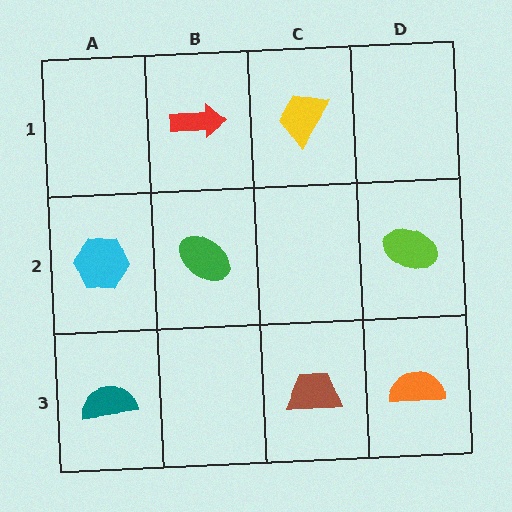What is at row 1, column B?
A red arrow.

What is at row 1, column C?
A yellow trapezoid.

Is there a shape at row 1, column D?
No, that cell is empty.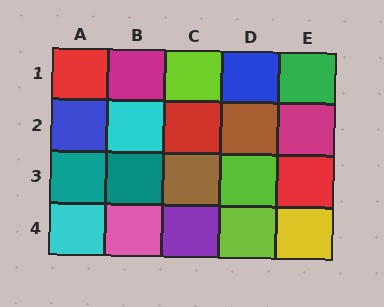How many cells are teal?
2 cells are teal.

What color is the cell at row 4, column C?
Purple.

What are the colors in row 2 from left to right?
Blue, cyan, red, brown, magenta.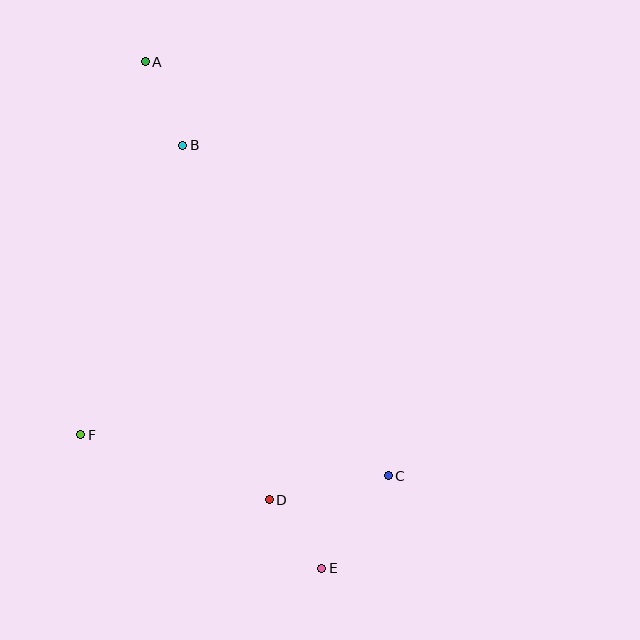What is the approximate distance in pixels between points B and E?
The distance between B and E is approximately 445 pixels.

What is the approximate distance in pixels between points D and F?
The distance between D and F is approximately 200 pixels.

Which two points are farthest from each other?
Points A and E are farthest from each other.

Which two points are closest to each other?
Points D and E are closest to each other.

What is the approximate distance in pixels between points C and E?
The distance between C and E is approximately 114 pixels.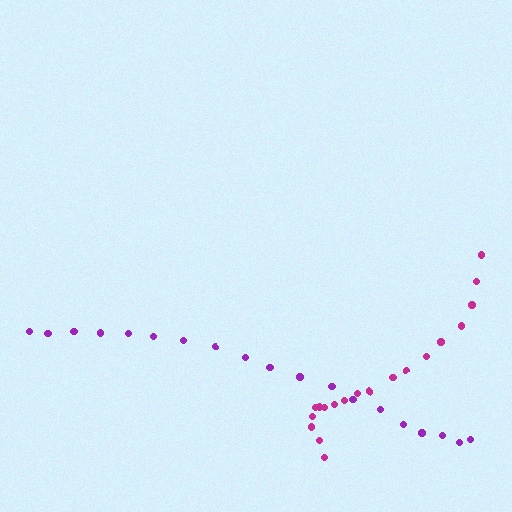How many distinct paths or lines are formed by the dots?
There are 2 distinct paths.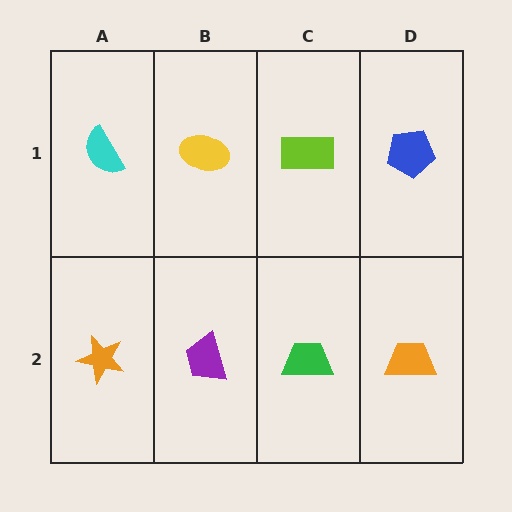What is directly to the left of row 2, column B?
An orange star.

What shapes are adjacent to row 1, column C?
A green trapezoid (row 2, column C), a yellow ellipse (row 1, column B), a blue pentagon (row 1, column D).